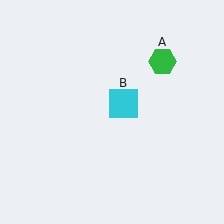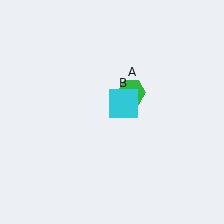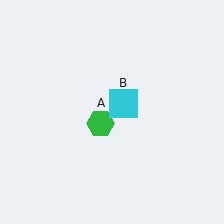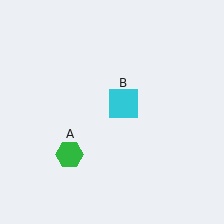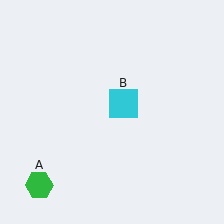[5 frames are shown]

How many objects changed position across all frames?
1 object changed position: green hexagon (object A).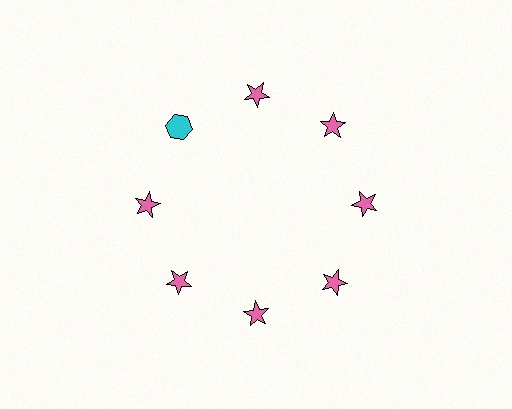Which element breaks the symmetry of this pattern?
The cyan hexagon at roughly the 10 o'clock position breaks the symmetry. All other shapes are pink stars.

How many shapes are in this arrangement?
There are 8 shapes arranged in a ring pattern.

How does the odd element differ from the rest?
It differs in both color (cyan instead of pink) and shape (hexagon instead of star).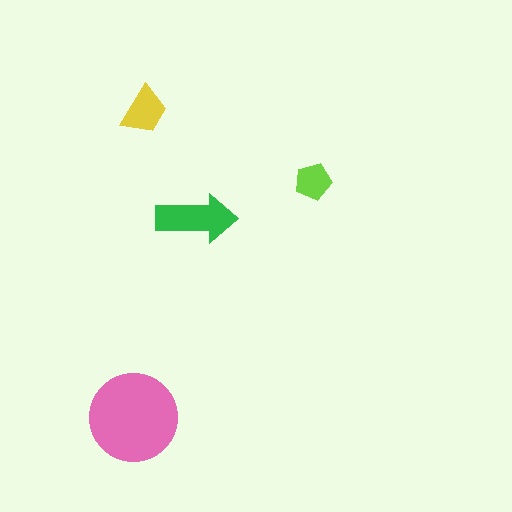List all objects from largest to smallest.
The pink circle, the green arrow, the yellow trapezoid, the lime pentagon.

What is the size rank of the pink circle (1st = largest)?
1st.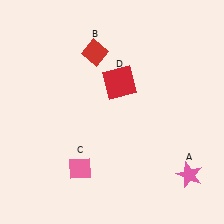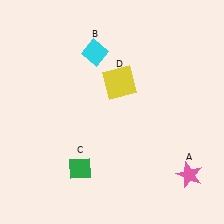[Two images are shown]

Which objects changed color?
B changed from red to cyan. C changed from pink to green. D changed from red to yellow.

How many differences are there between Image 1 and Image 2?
There are 3 differences between the two images.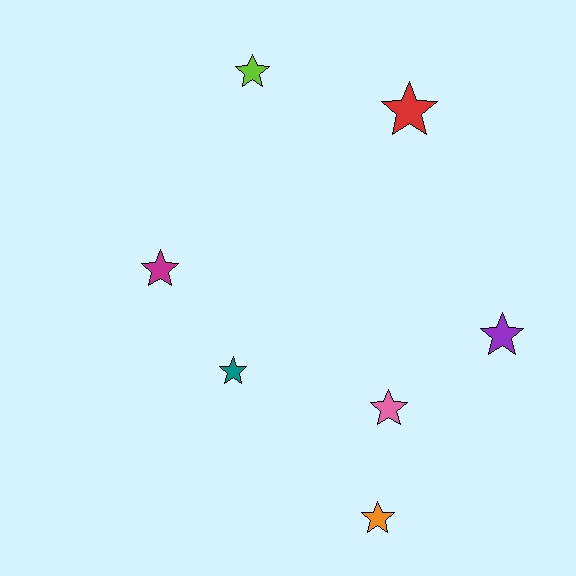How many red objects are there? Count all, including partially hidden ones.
There is 1 red object.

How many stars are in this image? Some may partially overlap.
There are 7 stars.